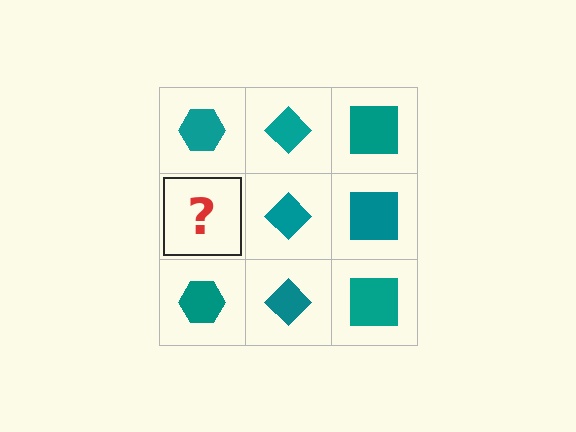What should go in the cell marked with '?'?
The missing cell should contain a teal hexagon.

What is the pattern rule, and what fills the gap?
The rule is that each column has a consistent shape. The gap should be filled with a teal hexagon.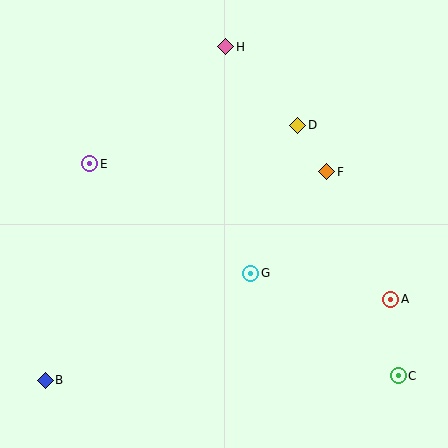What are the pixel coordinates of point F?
Point F is at (327, 172).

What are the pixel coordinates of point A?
Point A is at (391, 299).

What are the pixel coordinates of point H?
Point H is at (226, 47).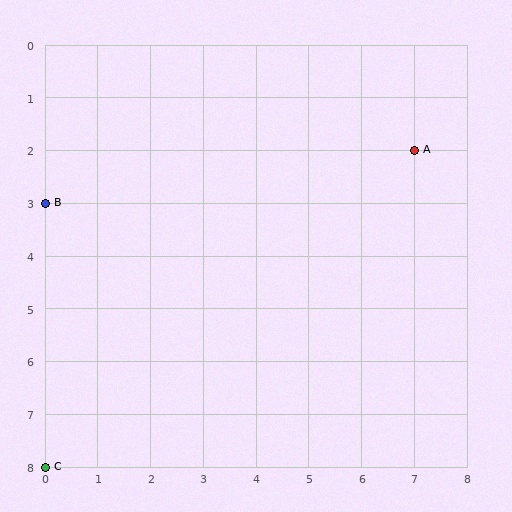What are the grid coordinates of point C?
Point C is at grid coordinates (0, 8).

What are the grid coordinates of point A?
Point A is at grid coordinates (7, 2).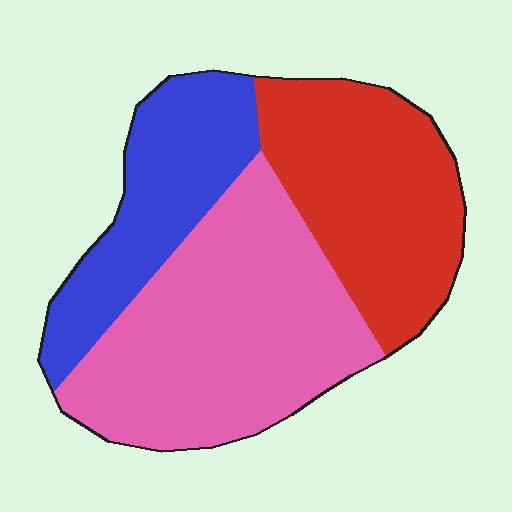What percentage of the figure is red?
Red takes up between a quarter and a half of the figure.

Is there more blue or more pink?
Pink.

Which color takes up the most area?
Pink, at roughly 45%.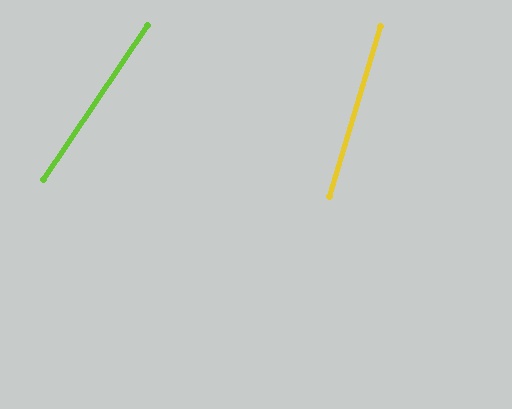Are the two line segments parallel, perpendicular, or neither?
Neither parallel nor perpendicular — they differ by about 17°.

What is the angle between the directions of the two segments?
Approximately 17 degrees.